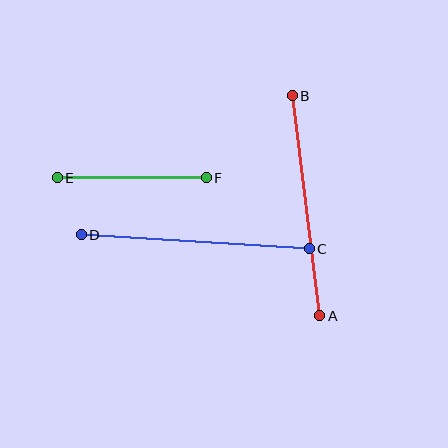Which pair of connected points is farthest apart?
Points C and D are farthest apart.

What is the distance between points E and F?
The distance is approximately 149 pixels.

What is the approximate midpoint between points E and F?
The midpoint is at approximately (132, 178) pixels.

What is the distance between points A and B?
The distance is approximately 222 pixels.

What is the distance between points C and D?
The distance is approximately 229 pixels.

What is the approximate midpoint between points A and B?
The midpoint is at approximately (306, 206) pixels.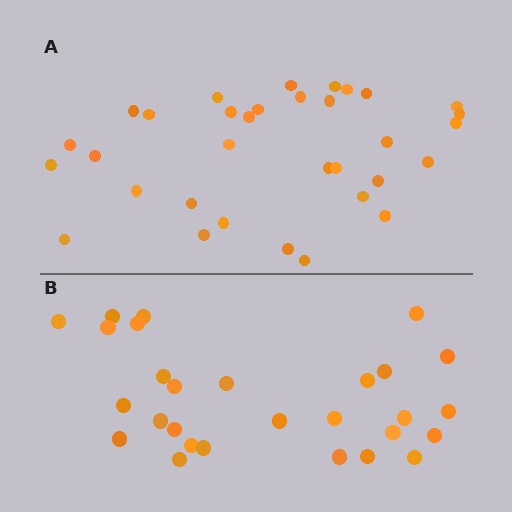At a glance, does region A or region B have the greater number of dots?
Region A (the top region) has more dots.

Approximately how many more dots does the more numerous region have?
Region A has about 5 more dots than region B.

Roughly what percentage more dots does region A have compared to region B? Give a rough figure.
About 20% more.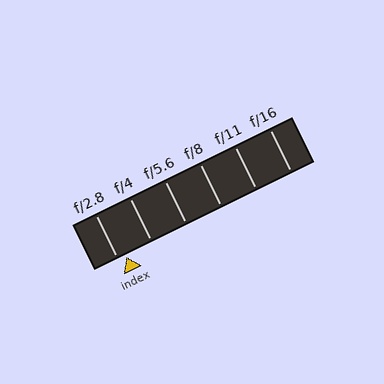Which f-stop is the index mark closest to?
The index mark is closest to f/2.8.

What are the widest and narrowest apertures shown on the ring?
The widest aperture shown is f/2.8 and the narrowest is f/16.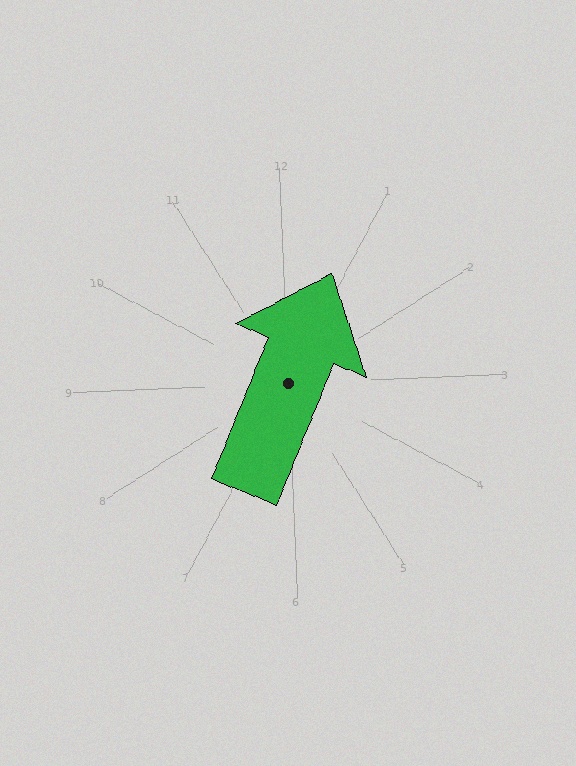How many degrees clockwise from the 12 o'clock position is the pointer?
Approximately 24 degrees.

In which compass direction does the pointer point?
Northeast.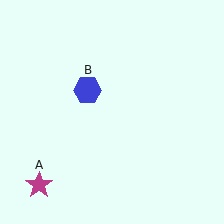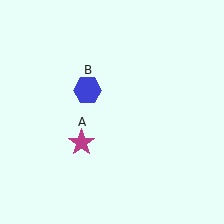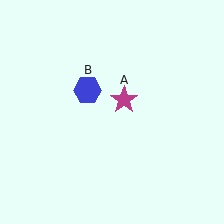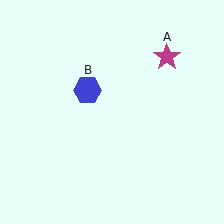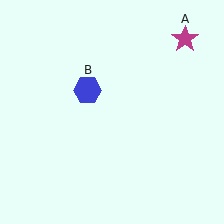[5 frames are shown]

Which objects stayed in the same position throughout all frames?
Blue hexagon (object B) remained stationary.